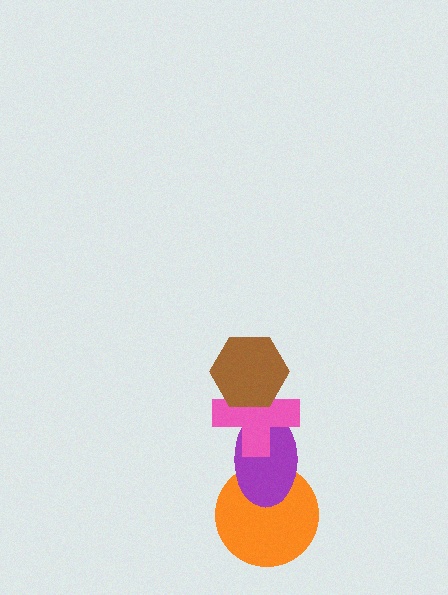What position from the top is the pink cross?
The pink cross is 2nd from the top.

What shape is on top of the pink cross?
The brown hexagon is on top of the pink cross.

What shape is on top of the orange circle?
The purple ellipse is on top of the orange circle.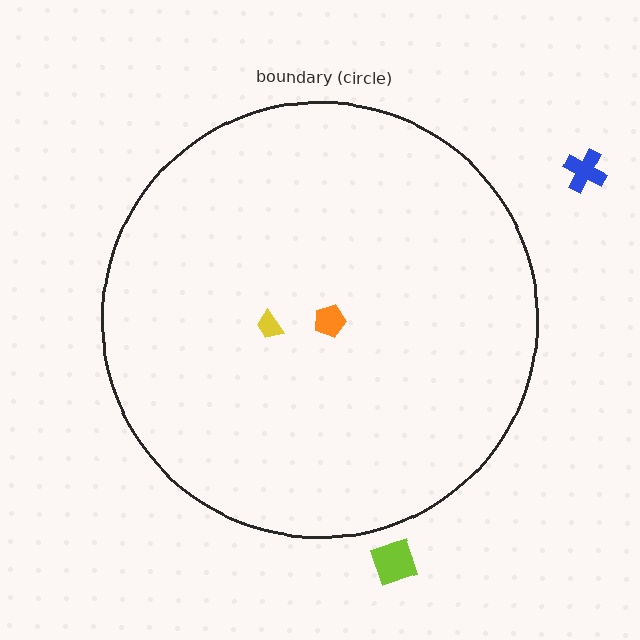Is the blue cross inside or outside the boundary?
Outside.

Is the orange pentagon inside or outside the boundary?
Inside.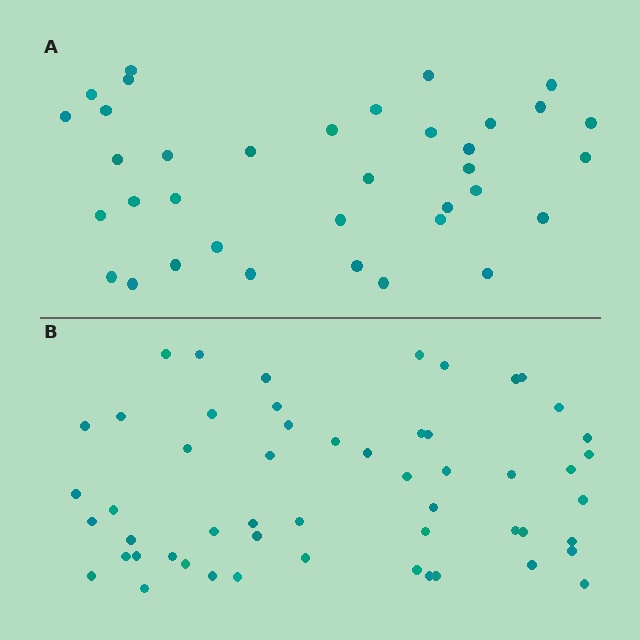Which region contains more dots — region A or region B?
Region B (the bottom region) has more dots.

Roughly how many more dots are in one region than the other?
Region B has approximately 20 more dots than region A.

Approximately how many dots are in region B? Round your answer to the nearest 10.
About 50 dots. (The exact count is 54, which rounds to 50.)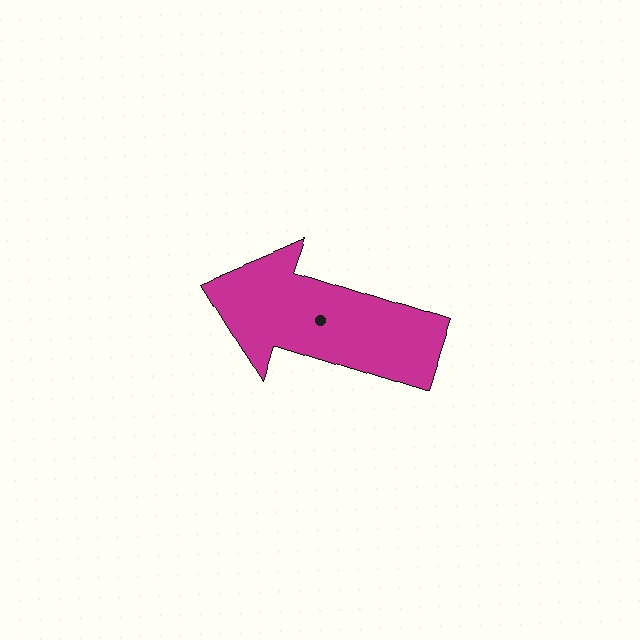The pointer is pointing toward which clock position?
Roughly 10 o'clock.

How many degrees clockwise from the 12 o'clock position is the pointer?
Approximately 288 degrees.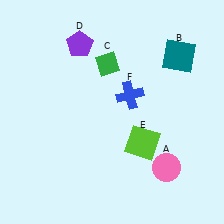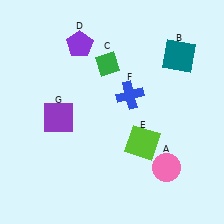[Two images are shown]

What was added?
A purple square (G) was added in Image 2.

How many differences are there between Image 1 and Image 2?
There is 1 difference between the two images.